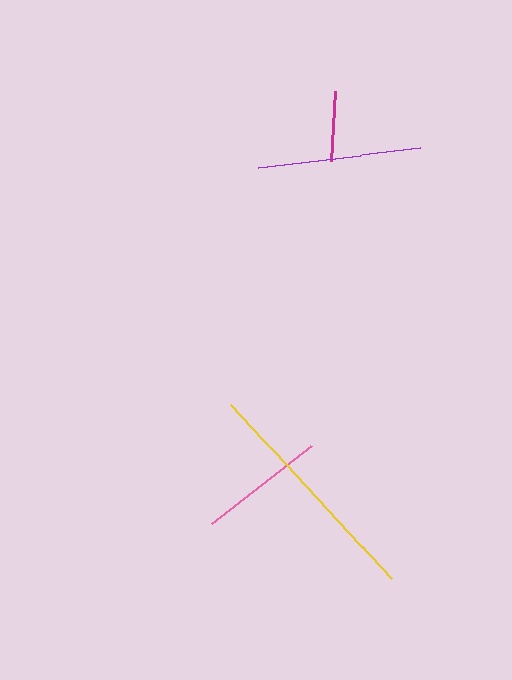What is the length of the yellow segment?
The yellow segment is approximately 237 pixels long.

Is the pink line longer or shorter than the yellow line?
The yellow line is longer than the pink line.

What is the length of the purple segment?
The purple segment is approximately 163 pixels long.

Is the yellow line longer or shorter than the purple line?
The yellow line is longer than the purple line.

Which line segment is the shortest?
The magenta line is the shortest at approximately 70 pixels.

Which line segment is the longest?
The yellow line is the longest at approximately 237 pixels.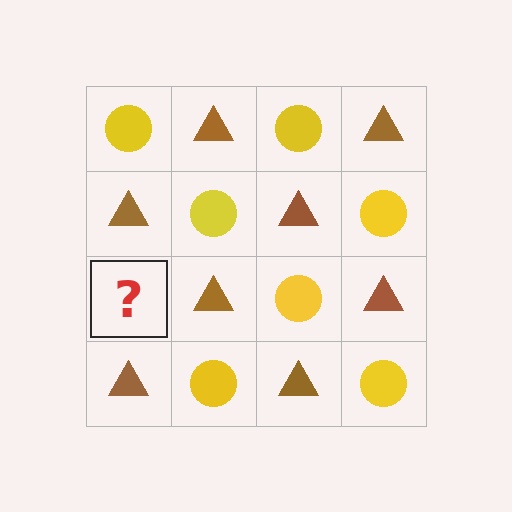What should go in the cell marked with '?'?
The missing cell should contain a yellow circle.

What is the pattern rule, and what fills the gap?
The rule is that it alternates yellow circle and brown triangle in a checkerboard pattern. The gap should be filled with a yellow circle.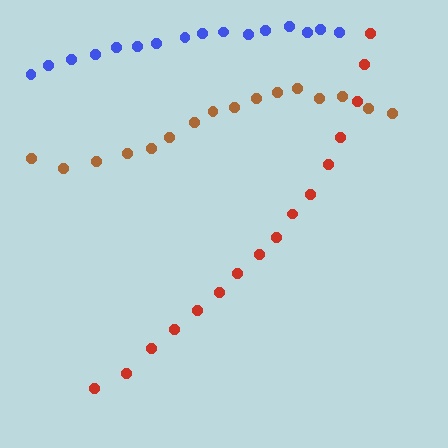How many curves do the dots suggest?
There are 3 distinct paths.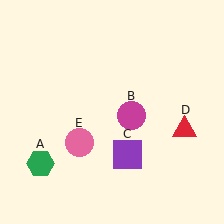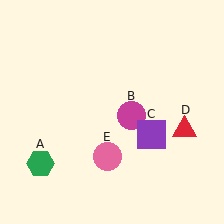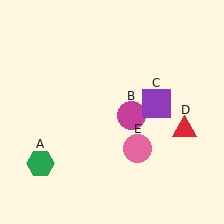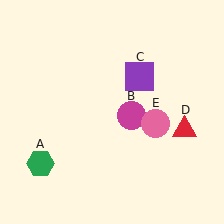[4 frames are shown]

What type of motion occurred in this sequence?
The purple square (object C), pink circle (object E) rotated counterclockwise around the center of the scene.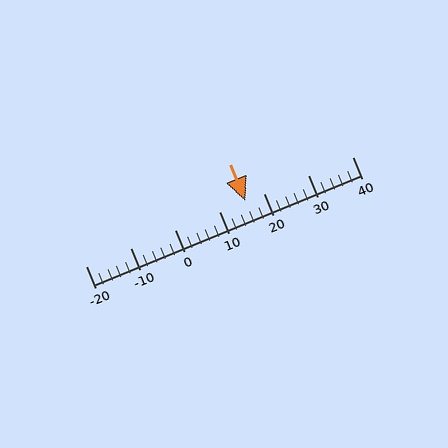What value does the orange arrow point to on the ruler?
The orange arrow points to approximately 16.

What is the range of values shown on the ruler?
The ruler shows values from -20 to 40.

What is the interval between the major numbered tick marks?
The major tick marks are spaced 10 units apart.